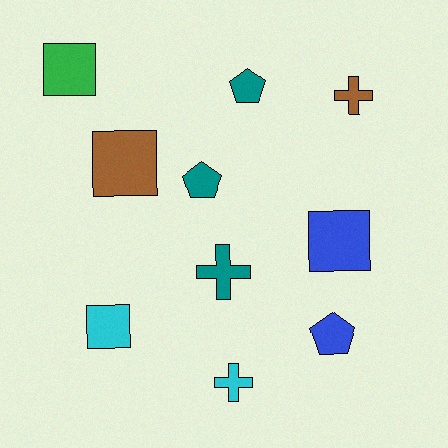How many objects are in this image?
There are 10 objects.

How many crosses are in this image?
There are 3 crosses.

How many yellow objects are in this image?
There are no yellow objects.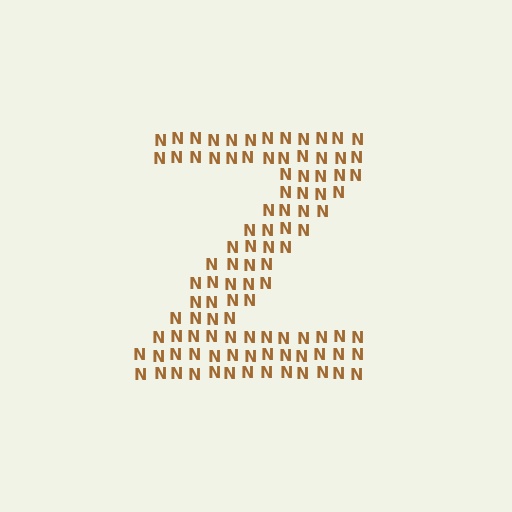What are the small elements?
The small elements are letter N's.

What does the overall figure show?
The overall figure shows the letter Z.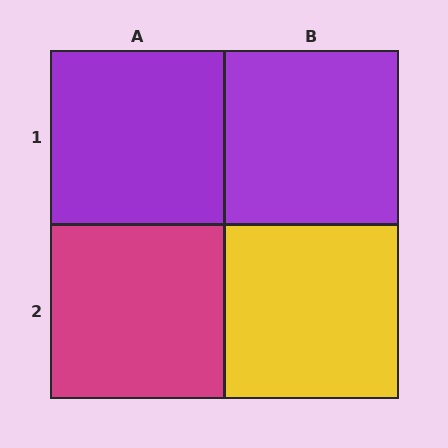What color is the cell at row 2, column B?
Yellow.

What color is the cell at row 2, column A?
Magenta.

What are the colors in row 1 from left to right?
Purple, purple.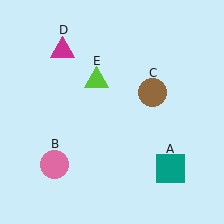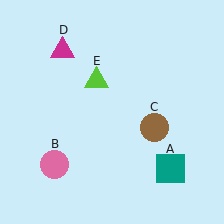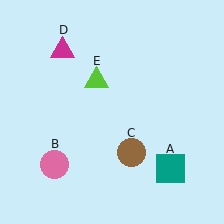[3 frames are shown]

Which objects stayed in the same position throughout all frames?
Teal square (object A) and pink circle (object B) and magenta triangle (object D) and lime triangle (object E) remained stationary.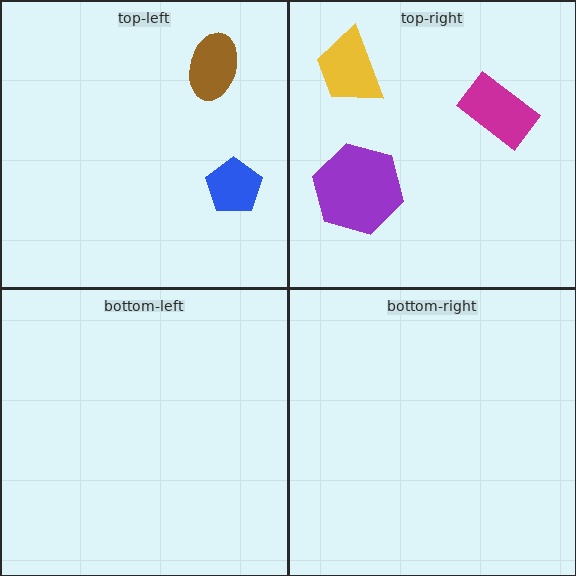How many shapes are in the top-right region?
3.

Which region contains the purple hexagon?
The top-right region.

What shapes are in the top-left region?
The brown ellipse, the blue pentagon.